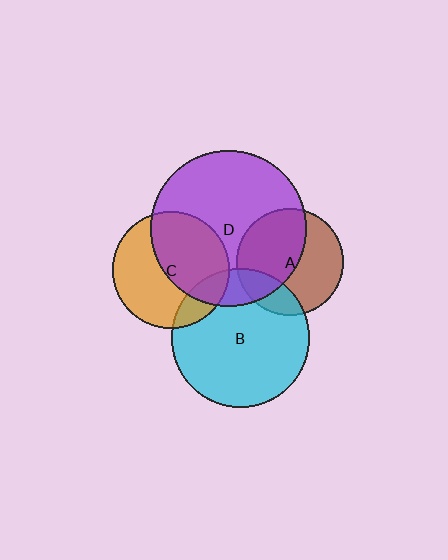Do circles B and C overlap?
Yes.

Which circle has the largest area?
Circle D (purple).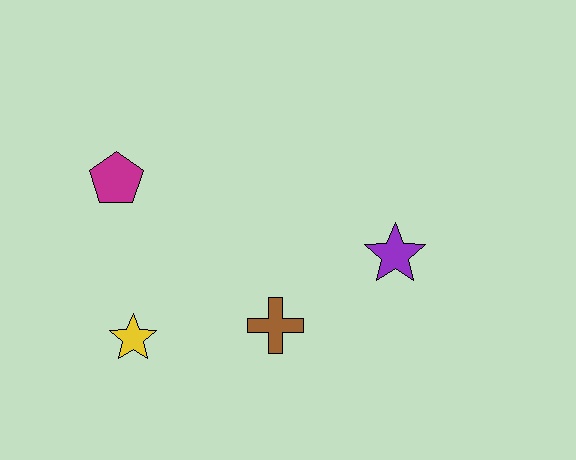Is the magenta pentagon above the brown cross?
Yes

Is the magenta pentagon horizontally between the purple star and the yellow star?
No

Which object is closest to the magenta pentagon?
The yellow star is closest to the magenta pentagon.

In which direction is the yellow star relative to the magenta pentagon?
The yellow star is below the magenta pentagon.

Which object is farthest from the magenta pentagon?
The purple star is farthest from the magenta pentagon.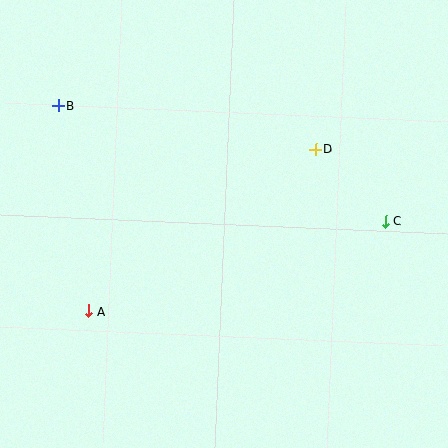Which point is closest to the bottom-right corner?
Point C is closest to the bottom-right corner.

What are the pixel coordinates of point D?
Point D is at (316, 149).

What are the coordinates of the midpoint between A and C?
The midpoint between A and C is at (237, 266).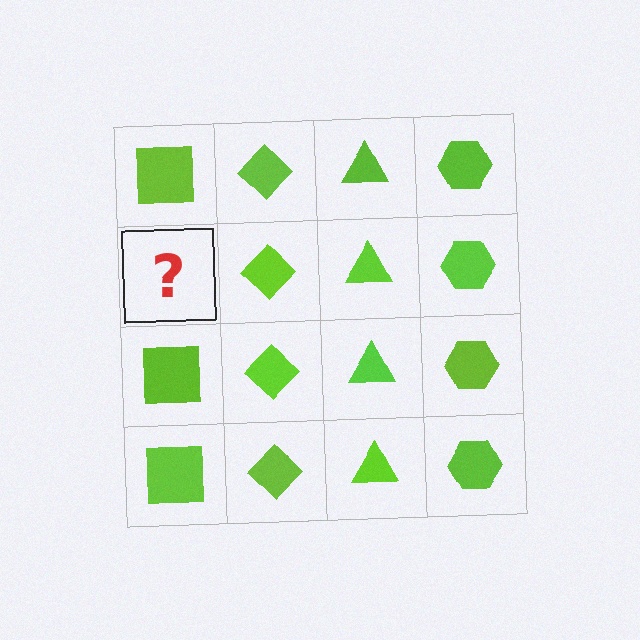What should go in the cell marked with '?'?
The missing cell should contain a lime square.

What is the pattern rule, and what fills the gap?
The rule is that each column has a consistent shape. The gap should be filled with a lime square.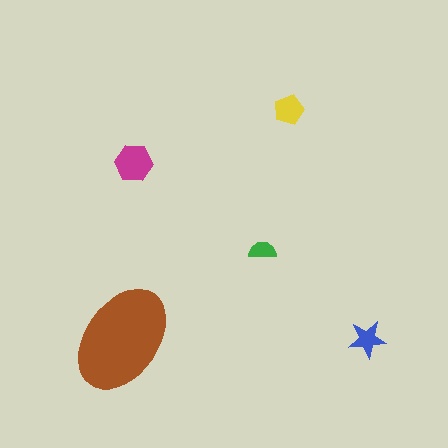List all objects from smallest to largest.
The green semicircle, the blue star, the yellow pentagon, the magenta hexagon, the brown ellipse.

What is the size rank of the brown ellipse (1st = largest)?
1st.